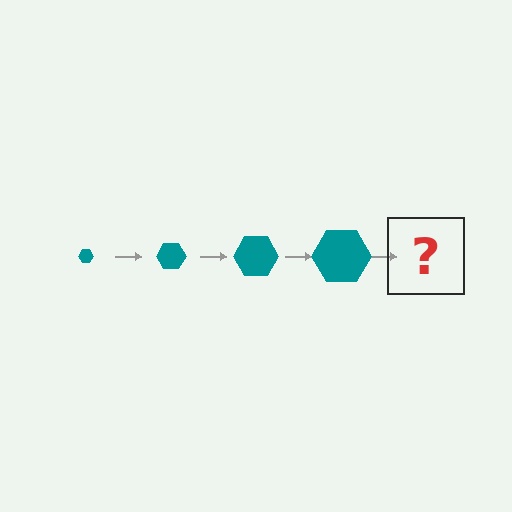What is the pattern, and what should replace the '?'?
The pattern is that the hexagon gets progressively larger each step. The '?' should be a teal hexagon, larger than the previous one.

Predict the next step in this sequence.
The next step is a teal hexagon, larger than the previous one.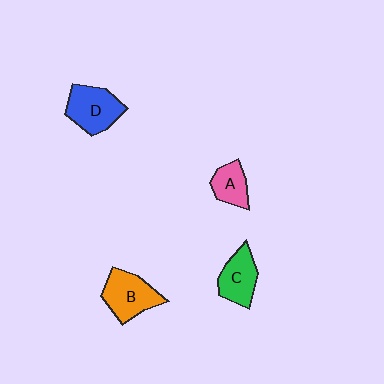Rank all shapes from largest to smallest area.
From largest to smallest: B (orange), D (blue), C (green), A (pink).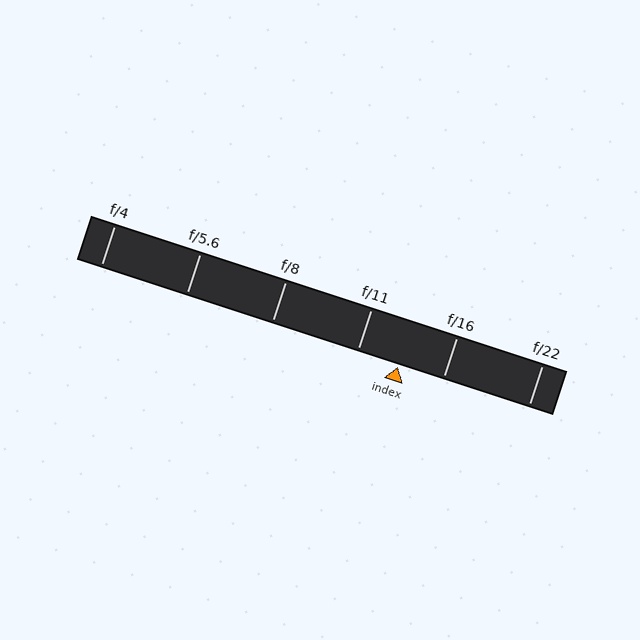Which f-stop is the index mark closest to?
The index mark is closest to f/11.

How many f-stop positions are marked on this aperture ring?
There are 6 f-stop positions marked.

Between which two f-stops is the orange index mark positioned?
The index mark is between f/11 and f/16.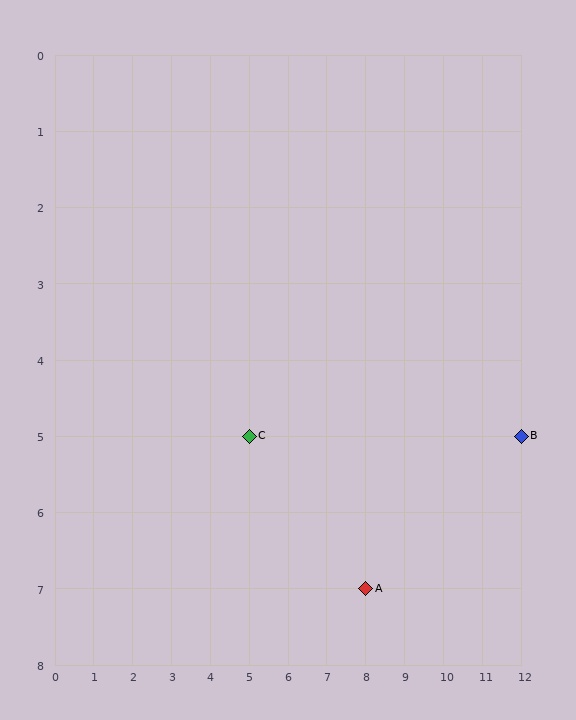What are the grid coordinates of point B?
Point B is at grid coordinates (12, 5).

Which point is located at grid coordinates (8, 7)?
Point A is at (8, 7).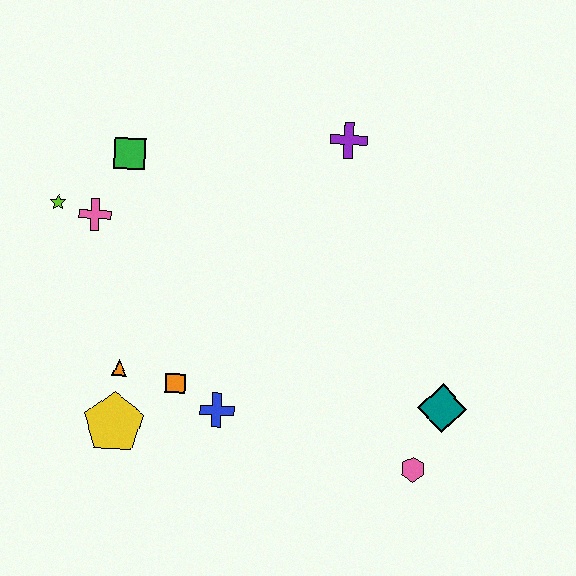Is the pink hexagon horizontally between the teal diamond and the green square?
Yes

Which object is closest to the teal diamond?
The pink hexagon is closest to the teal diamond.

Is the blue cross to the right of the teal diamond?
No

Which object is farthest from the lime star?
The pink hexagon is farthest from the lime star.